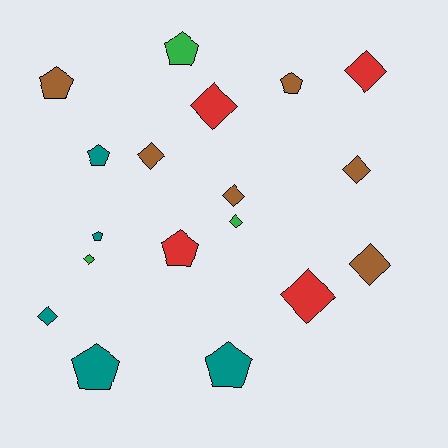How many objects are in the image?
There are 18 objects.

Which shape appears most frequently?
Diamond, with 10 objects.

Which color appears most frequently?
Brown, with 6 objects.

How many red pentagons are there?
There is 1 red pentagon.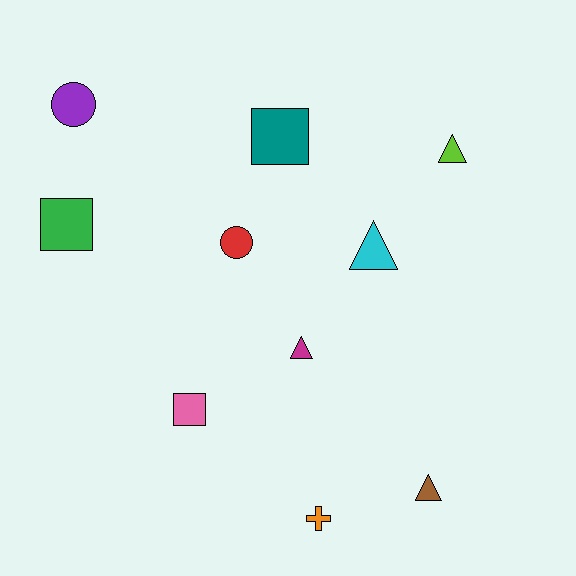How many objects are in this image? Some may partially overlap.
There are 10 objects.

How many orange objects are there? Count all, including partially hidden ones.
There is 1 orange object.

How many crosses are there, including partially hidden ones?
There is 1 cross.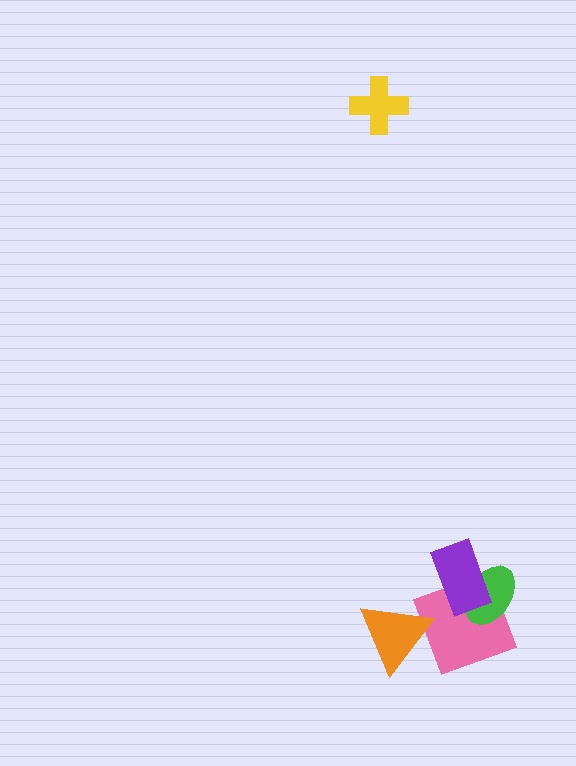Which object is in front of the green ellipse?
The purple rectangle is in front of the green ellipse.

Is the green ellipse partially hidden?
Yes, it is partially covered by another shape.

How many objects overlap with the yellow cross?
0 objects overlap with the yellow cross.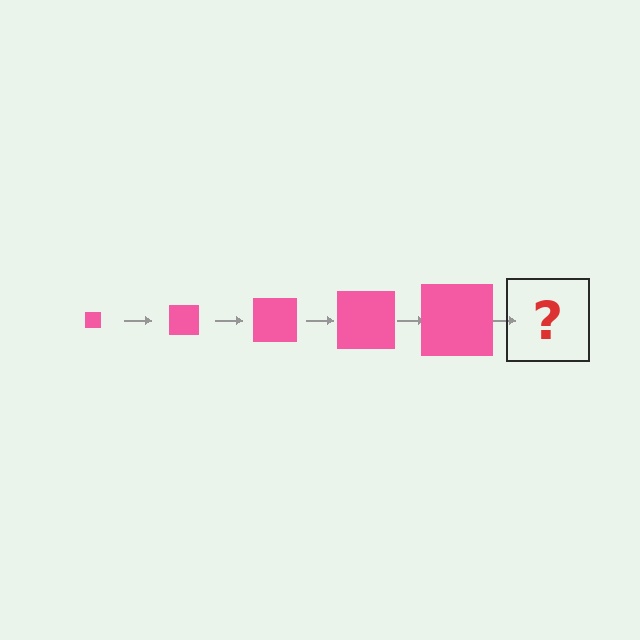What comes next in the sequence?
The next element should be a pink square, larger than the previous one.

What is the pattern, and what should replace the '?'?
The pattern is that the square gets progressively larger each step. The '?' should be a pink square, larger than the previous one.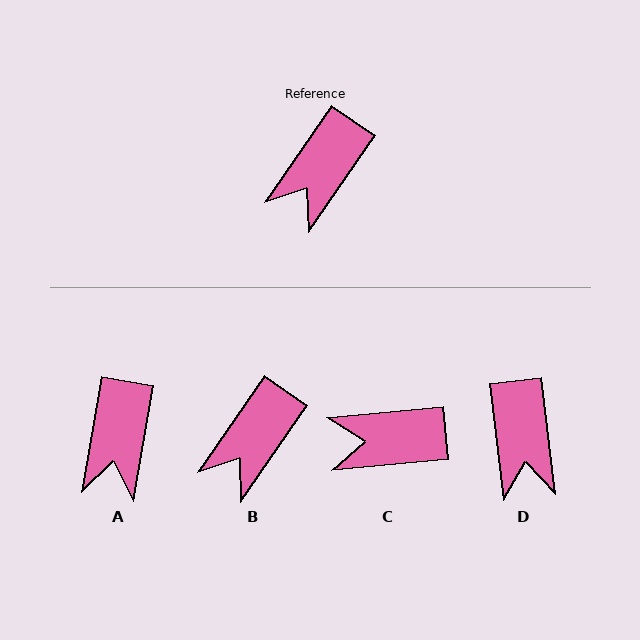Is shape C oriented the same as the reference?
No, it is off by about 50 degrees.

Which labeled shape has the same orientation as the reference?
B.